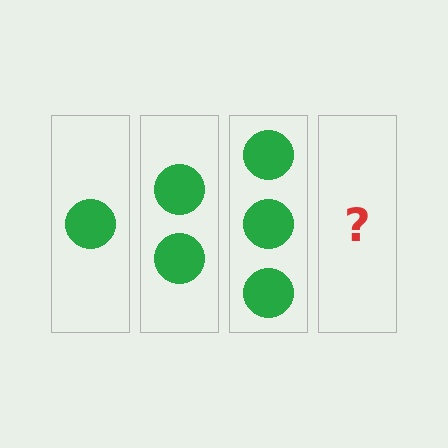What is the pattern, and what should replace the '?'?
The pattern is that each step adds one more circle. The '?' should be 4 circles.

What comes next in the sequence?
The next element should be 4 circles.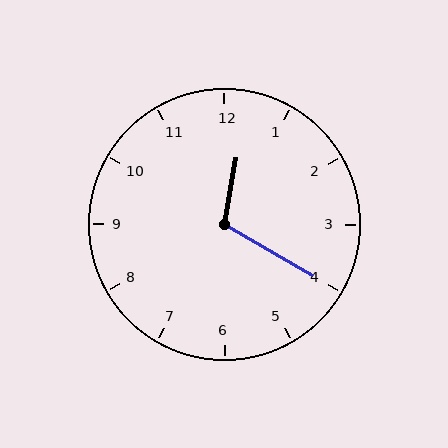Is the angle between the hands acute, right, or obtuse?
It is obtuse.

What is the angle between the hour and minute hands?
Approximately 110 degrees.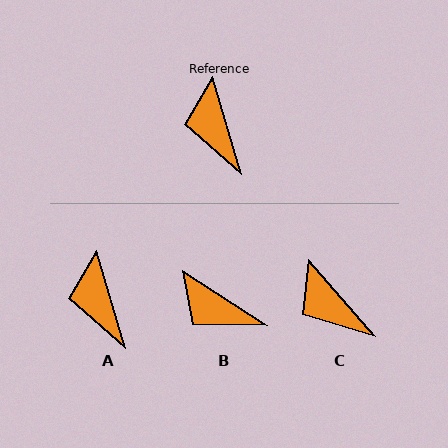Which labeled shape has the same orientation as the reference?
A.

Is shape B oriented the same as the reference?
No, it is off by about 40 degrees.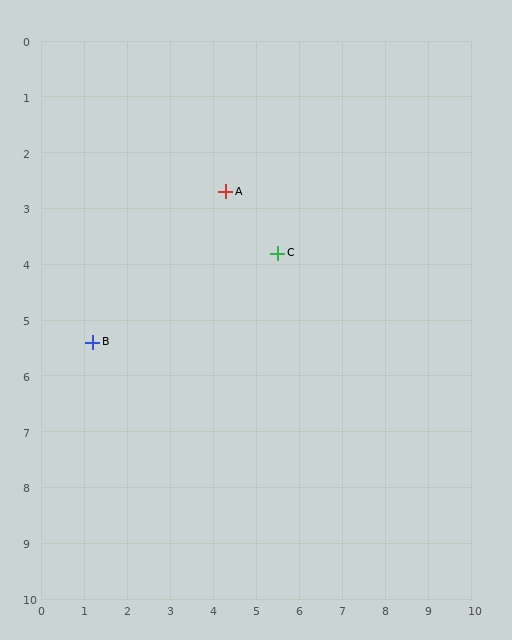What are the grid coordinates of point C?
Point C is at approximately (5.5, 3.8).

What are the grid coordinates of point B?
Point B is at approximately (1.2, 5.4).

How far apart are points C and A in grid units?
Points C and A are about 1.6 grid units apart.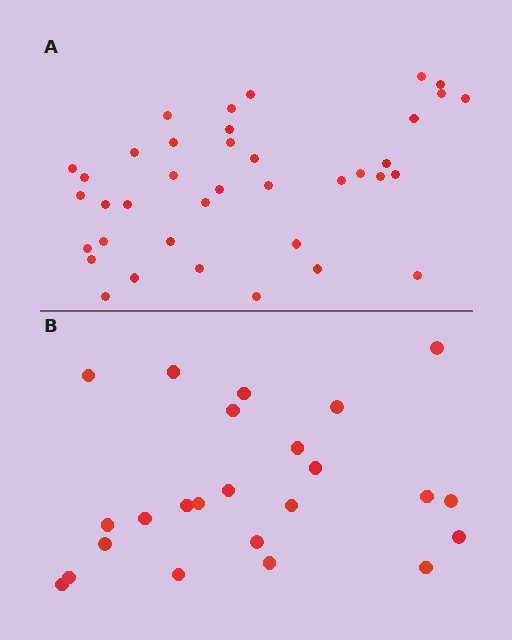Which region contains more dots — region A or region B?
Region A (the top region) has more dots.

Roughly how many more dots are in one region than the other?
Region A has approximately 15 more dots than region B.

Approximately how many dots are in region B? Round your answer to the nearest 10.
About 20 dots. (The exact count is 24, which rounds to 20.)